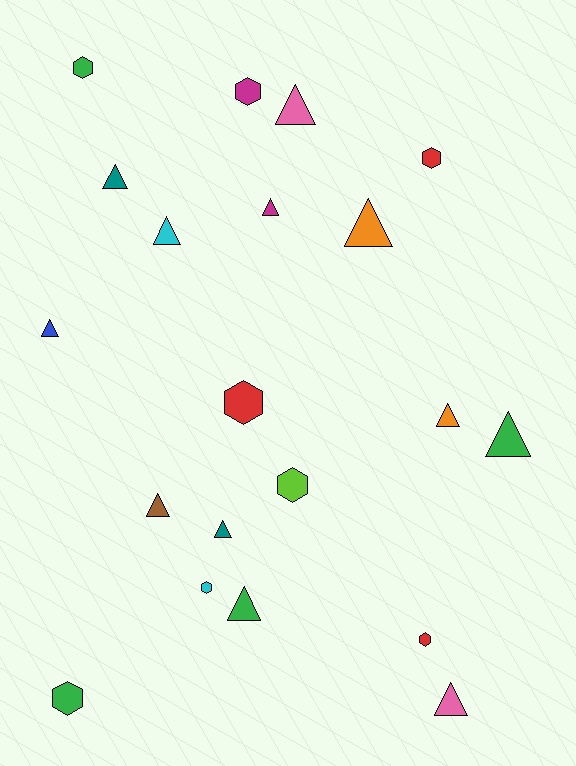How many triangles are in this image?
There are 12 triangles.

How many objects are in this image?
There are 20 objects.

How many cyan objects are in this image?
There are 2 cyan objects.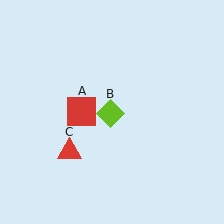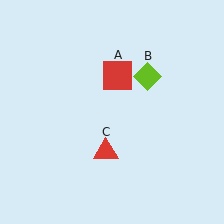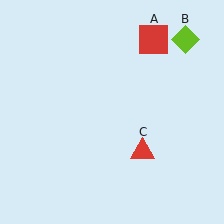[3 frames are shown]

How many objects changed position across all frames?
3 objects changed position: red square (object A), lime diamond (object B), red triangle (object C).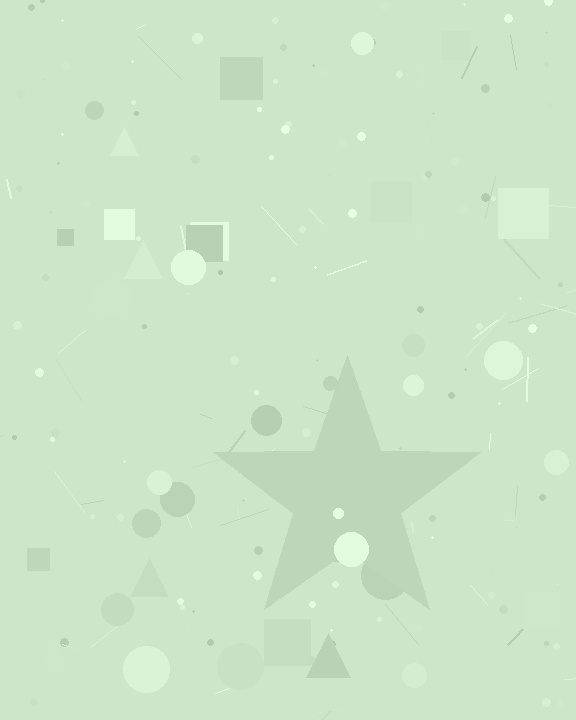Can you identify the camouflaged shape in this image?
The camouflaged shape is a star.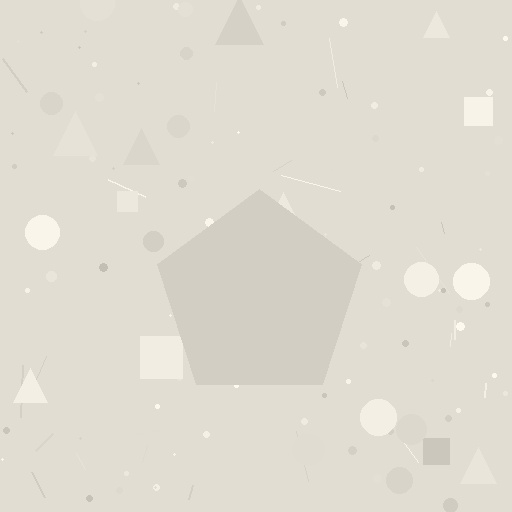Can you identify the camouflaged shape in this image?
The camouflaged shape is a pentagon.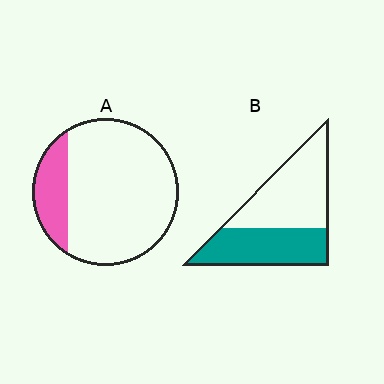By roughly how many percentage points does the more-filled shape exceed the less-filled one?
By roughly 25 percentage points (B over A).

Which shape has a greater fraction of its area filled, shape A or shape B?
Shape B.